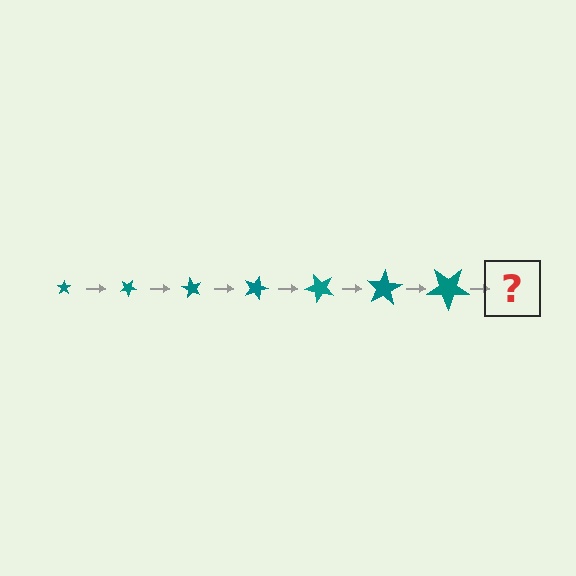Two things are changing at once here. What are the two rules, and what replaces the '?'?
The two rules are that the star grows larger each step and it rotates 30 degrees each step. The '?' should be a star, larger than the previous one and rotated 210 degrees from the start.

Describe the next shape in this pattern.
It should be a star, larger than the previous one and rotated 210 degrees from the start.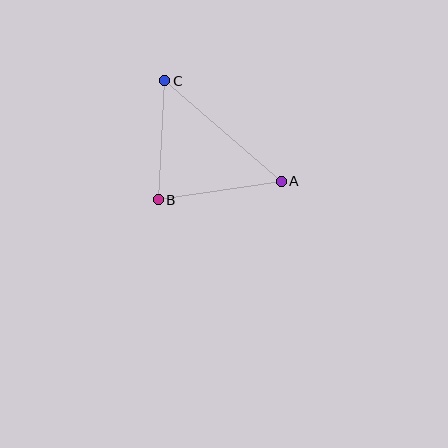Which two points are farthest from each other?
Points A and C are farthest from each other.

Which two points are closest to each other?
Points B and C are closest to each other.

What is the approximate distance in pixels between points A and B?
The distance between A and B is approximately 124 pixels.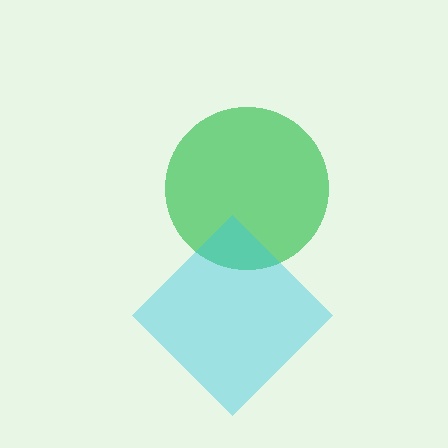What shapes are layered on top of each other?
The layered shapes are: a green circle, a cyan diamond.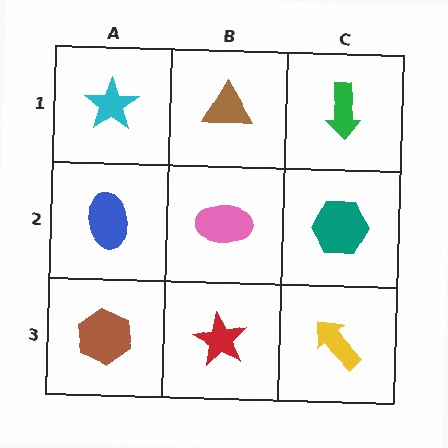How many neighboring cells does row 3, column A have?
2.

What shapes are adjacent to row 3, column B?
A pink ellipse (row 2, column B), a brown hexagon (row 3, column A), a yellow arrow (row 3, column C).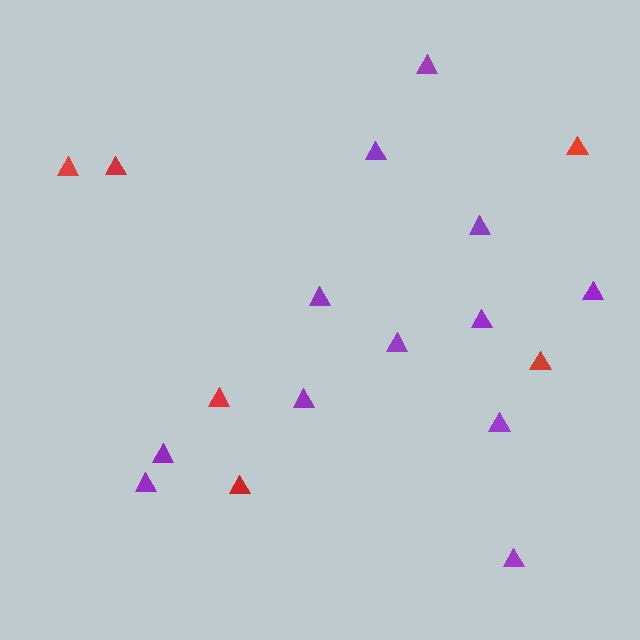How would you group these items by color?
There are 2 groups: one group of red triangles (6) and one group of purple triangles (12).